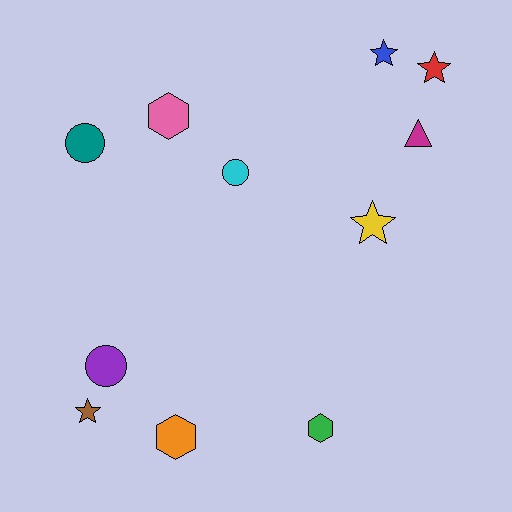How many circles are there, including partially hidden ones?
There are 3 circles.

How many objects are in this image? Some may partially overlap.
There are 11 objects.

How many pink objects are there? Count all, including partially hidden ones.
There is 1 pink object.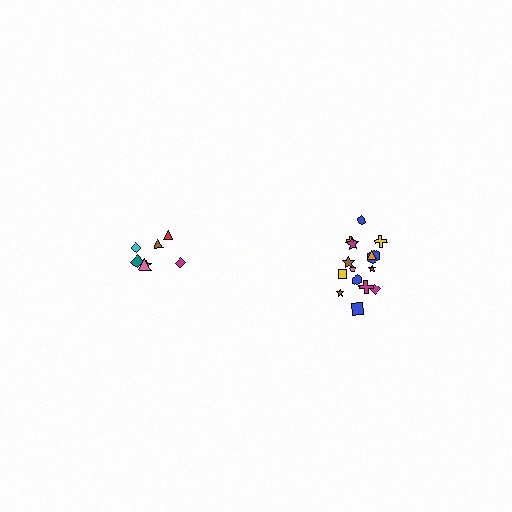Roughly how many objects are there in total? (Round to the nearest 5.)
Roughly 20 objects in total.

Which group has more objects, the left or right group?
The right group.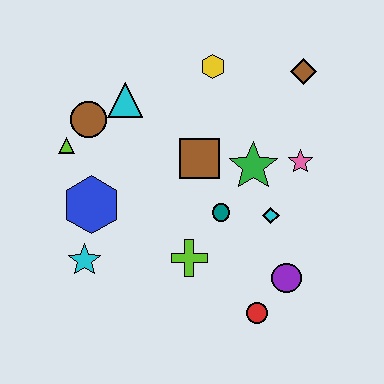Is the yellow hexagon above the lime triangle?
Yes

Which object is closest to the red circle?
The purple circle is closest to the red circle.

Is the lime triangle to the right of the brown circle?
No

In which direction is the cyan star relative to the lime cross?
The cyan star is to the left of the lime cross.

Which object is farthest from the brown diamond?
The cyan star is farthest from the brown diamond.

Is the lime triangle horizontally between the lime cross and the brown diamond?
No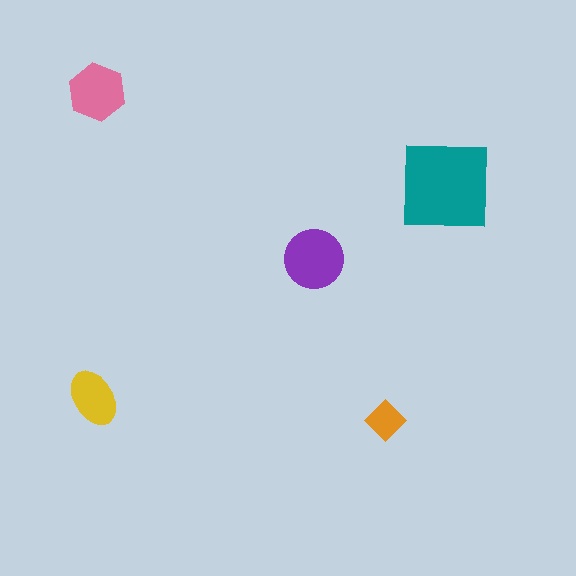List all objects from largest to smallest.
The teal square, the purple circle, the pink hexagon, the yellow ellipse, the orange diamond.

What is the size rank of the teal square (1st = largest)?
1st.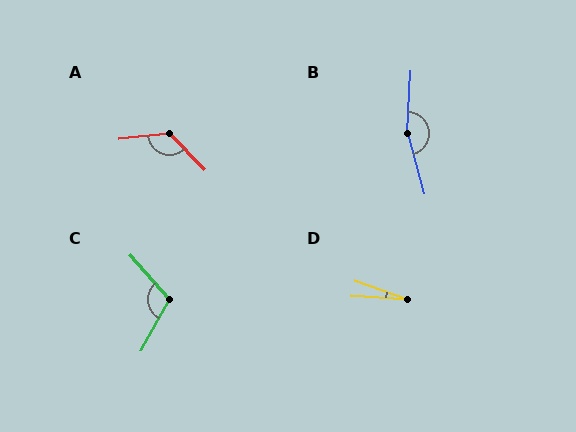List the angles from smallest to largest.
D (16°), C (109°), A (128°), B (161°).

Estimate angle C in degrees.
Approximately 109 degrees.